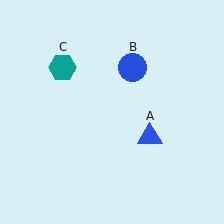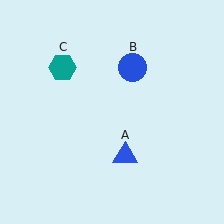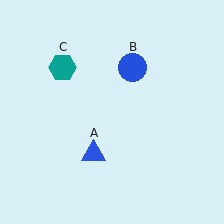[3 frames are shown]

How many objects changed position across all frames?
1 object changed position: blue triangle (object A).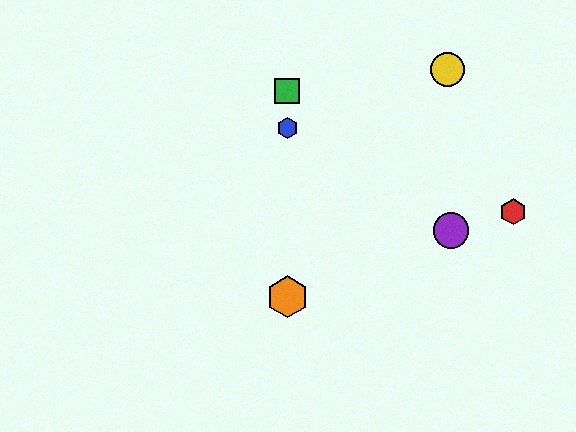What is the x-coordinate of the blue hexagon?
The blue hexagon is at x≈287.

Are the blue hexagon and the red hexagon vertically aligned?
No, the blue hexagon is at x≈287 and the red hexagon is at x≈513.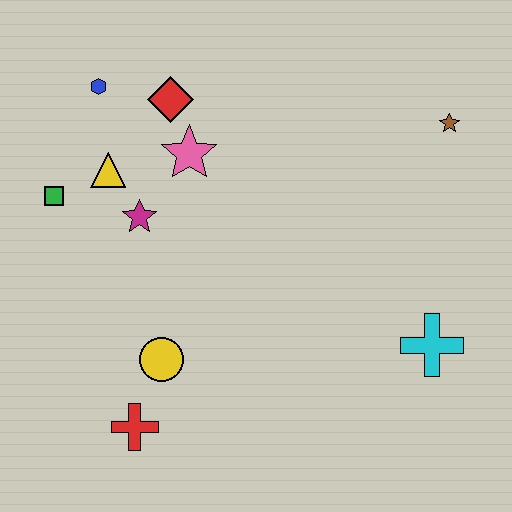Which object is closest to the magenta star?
The yellow triangle is closest to the magenta star.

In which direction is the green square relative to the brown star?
The green square is to the left of the brown star.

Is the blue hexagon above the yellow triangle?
Yes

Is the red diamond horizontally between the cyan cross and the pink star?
No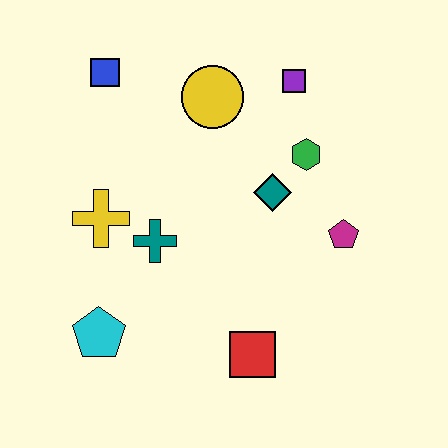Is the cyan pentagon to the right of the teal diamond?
No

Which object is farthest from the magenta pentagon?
The blue square is farthest from the magenta pentagon.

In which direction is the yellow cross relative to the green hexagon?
The yellow cross is to the left of the green hexagon.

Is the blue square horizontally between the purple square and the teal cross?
No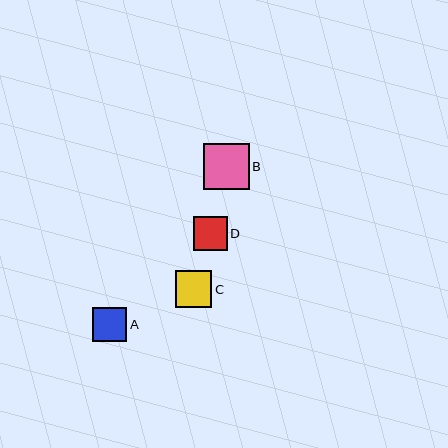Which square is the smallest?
Square D is the smallest with a size of approximately 34 pixels.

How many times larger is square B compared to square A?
Square B is approximately 1.3 times the size of square A.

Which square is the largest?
Square B is the largest with a size of approximately 46 pixels.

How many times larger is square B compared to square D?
Square B is approximately 1.4 times the size of square D.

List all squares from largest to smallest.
From largest to smallest: B, C, A, D.